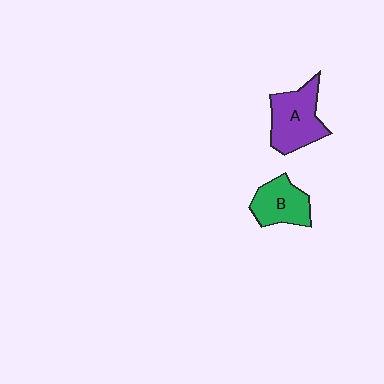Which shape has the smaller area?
Shape B (green).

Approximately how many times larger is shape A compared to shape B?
Approximately 1.3 times.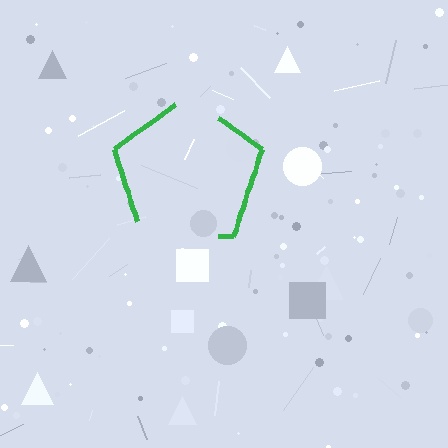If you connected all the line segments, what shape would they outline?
They would outline a pentagon.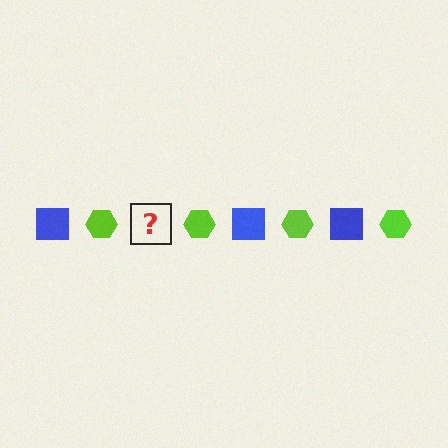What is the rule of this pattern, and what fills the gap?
The rule is that the pattern alternates between blue square and lime hexagon. The gap should be filled with a blue square.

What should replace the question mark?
The question mark should be replaced with a blue square.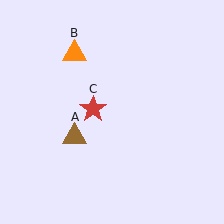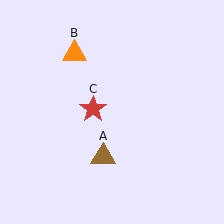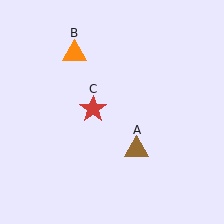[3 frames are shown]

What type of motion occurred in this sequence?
The brown triangle (object A) rotated counterclockwise around the center of the scene.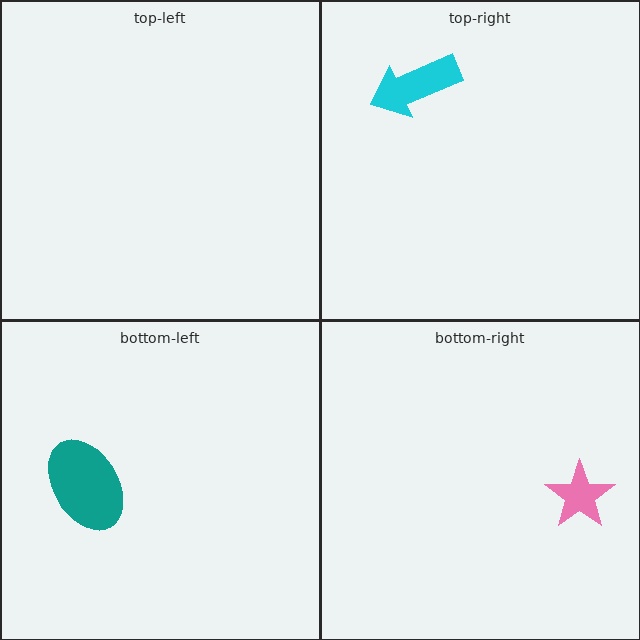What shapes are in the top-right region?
The cyan arrow.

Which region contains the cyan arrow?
The top-right region.